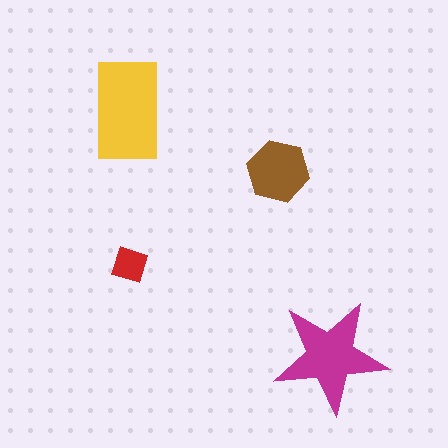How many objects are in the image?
There are 4 objects in the image.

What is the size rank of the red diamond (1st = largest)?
4th.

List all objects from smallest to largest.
The red diamond, the brown hexagon, the magenta star, the yellow rectangle.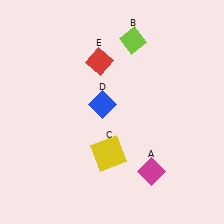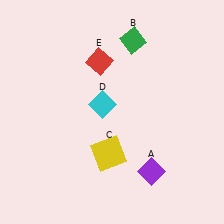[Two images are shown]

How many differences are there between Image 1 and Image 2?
There are 3 differences between the two images.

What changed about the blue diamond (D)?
In Image 1, D is blue. In Image 2, it changed to cyan.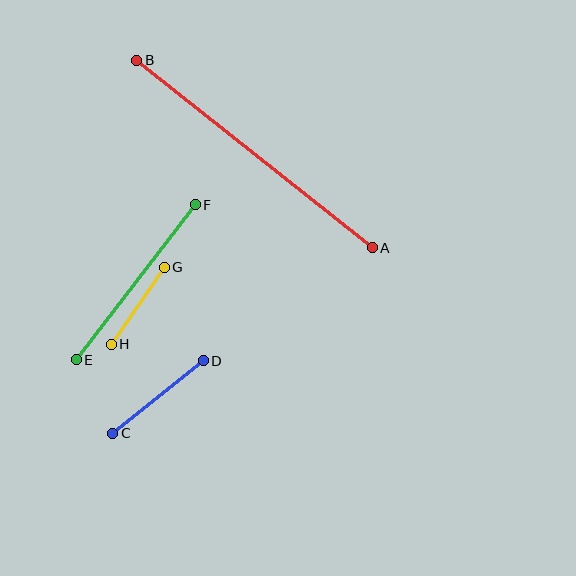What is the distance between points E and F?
The distance is approximately 195 pixels.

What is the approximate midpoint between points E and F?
The midpoint is at approximately (136, 282) pixels.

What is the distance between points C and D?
The distance is approximately 116 pixels.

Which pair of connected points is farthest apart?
Points A and B are farthest apart.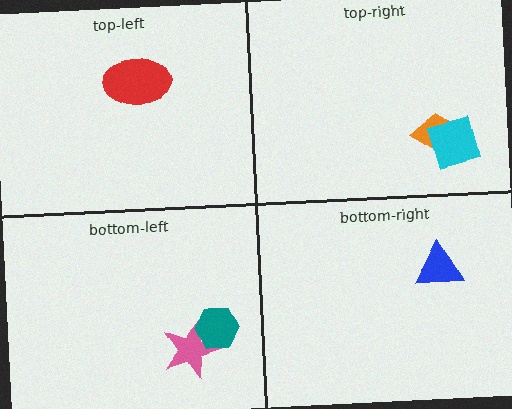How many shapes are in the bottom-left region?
2.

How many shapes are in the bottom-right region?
1.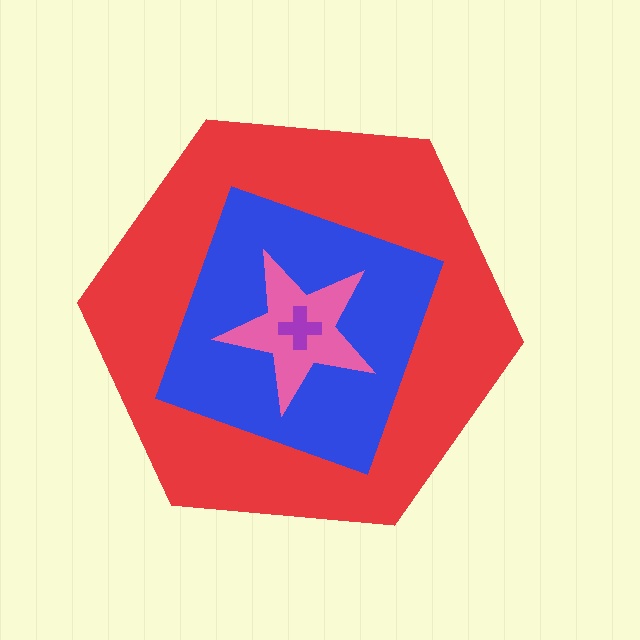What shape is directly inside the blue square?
The pink star.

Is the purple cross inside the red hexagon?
Yes.